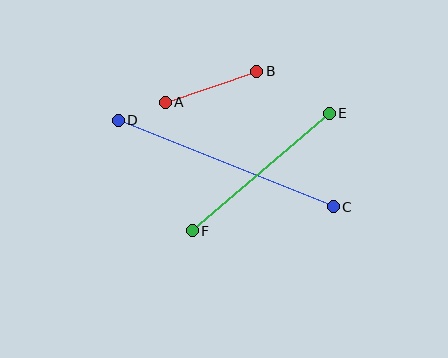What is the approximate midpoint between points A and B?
The midpoint is at approximately (211, 87) pixels.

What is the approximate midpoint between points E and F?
The midpoint is at approximately (261, 172) pixels.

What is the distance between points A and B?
The distance is approximately 97 pixels.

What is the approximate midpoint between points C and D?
The midpoint is at approximately (226, 164) pixels.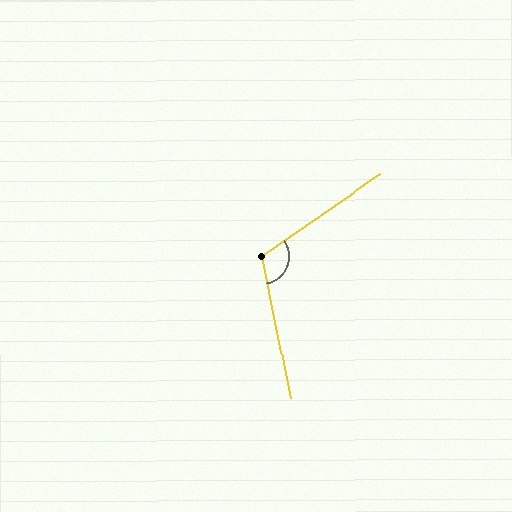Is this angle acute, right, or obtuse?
It is obtuse.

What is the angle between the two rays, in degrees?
Approximately 114 degrees.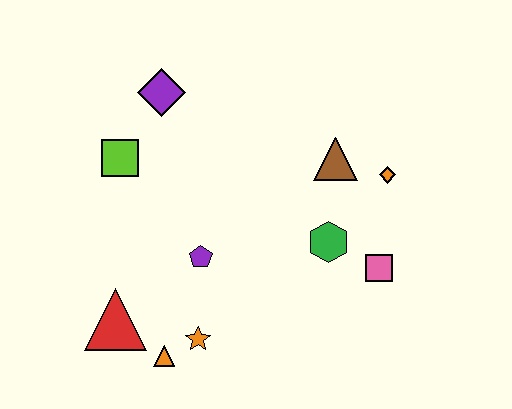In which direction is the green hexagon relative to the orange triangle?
The green hexagon is to the right of the orange triangle.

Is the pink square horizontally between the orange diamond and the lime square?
Yes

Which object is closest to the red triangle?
The orange triangle is closest to the red triangle.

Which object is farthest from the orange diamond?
The red triangle is farthest from the orange diamond.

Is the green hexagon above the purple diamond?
No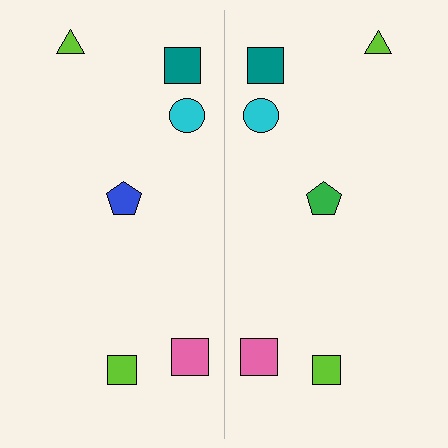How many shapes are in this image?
There are 12 shapes in this image.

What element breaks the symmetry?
The green pentagon on the right side breaks the symmetry — its mirror counterpart is blue.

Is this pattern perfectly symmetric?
No, the pattern is not perfectly symmetric. The green pentagon on the right side breaks the symmetry — its mirror counterpart is blue.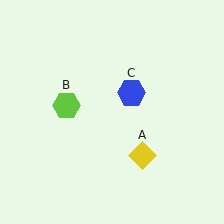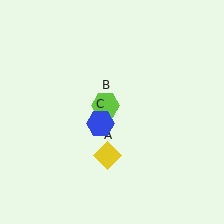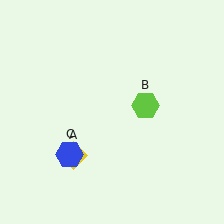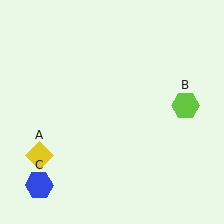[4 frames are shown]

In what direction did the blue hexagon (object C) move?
The blue hexagon (object C) moved down and to the left.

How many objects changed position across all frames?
3 objects changed position: yellow diamond (object A), lime hexagon (object B), blue hexagon (object C).